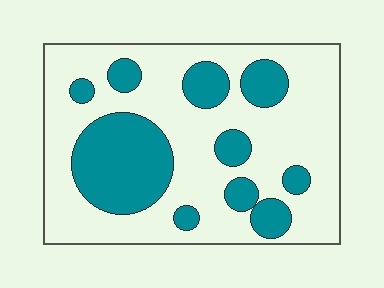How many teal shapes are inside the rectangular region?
10.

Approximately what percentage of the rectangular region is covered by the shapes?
Approximately 30%.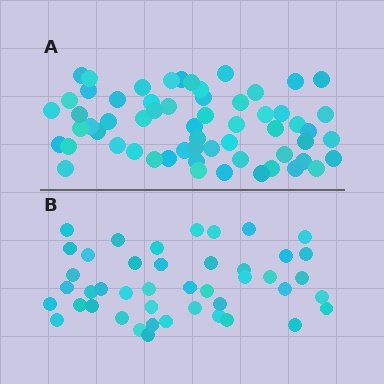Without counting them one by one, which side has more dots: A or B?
Region A (the top region) has more dots.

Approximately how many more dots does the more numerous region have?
Region A has approximately 15 more dots than region B.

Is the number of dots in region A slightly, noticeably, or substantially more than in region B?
Region A has noticeably more, but not dramatically so. The ratio is roughly 1.4 to 1.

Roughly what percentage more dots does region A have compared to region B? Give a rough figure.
About 35% more.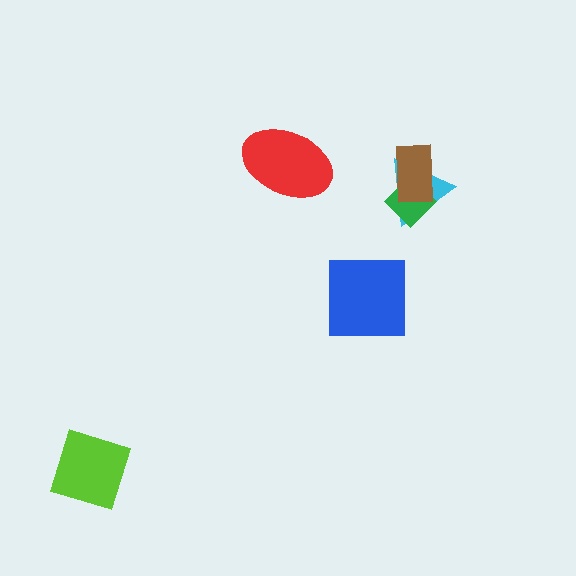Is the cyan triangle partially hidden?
Yes, it is partially covered by another shape.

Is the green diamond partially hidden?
Yes, it is partially covered by another shape.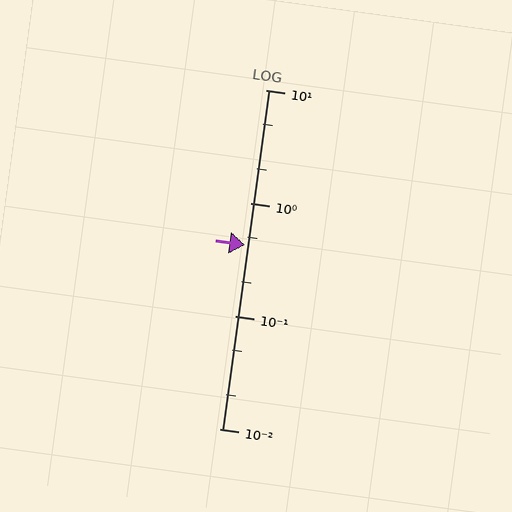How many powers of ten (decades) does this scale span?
The scale spans 3 decades, from 0.01 to 10.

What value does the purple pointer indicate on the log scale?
The pointer indicates approximately 0.42.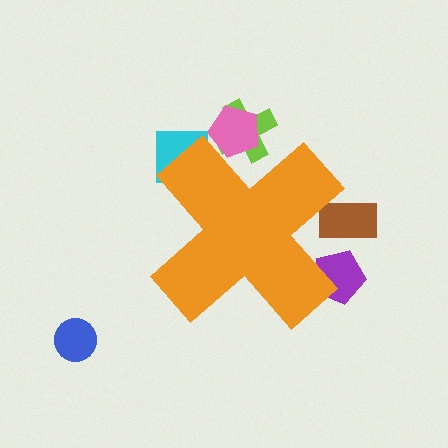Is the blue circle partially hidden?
No, the blue circle is fully visible.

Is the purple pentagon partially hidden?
Yes, the purple pentagon is partially hidden behind the orange cross.